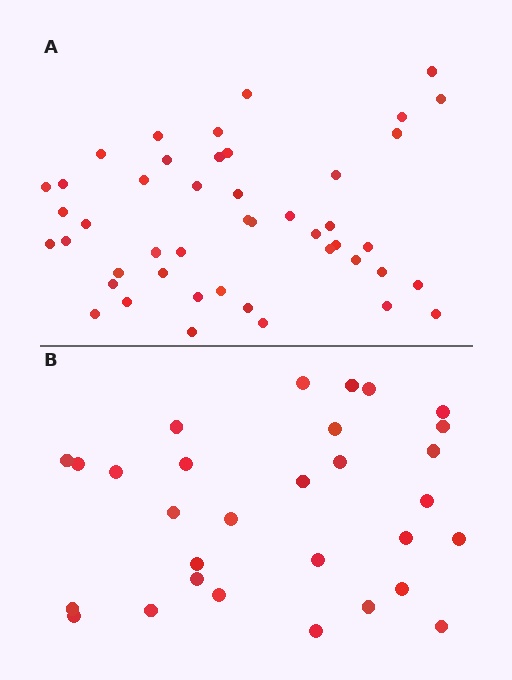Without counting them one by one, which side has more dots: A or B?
Region A (the top region) has more dots.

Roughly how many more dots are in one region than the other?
Region A has approximately 15 more dots than region B.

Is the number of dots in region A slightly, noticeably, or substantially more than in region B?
Region A has substantially more. The ratio is roughly 1.5 to 1.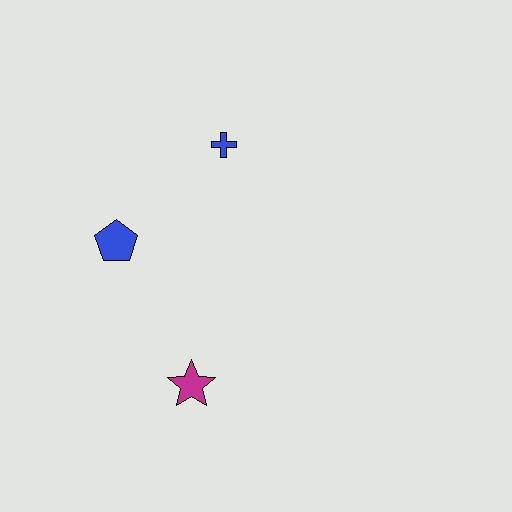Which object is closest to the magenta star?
The blue pentagon is closest to the magenta star.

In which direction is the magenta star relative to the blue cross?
The magenta star is below the blue cross.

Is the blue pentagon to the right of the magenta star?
No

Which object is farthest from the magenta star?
The blue cross is farthest from the magenta star.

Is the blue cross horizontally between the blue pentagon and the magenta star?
No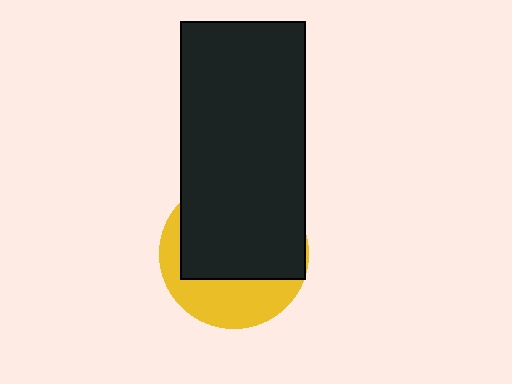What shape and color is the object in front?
The object in front is a black rectangle.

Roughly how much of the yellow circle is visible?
A small part of it is visible (roughly 36%).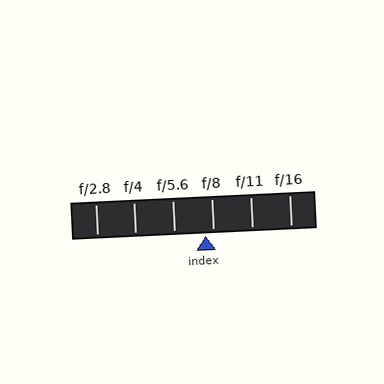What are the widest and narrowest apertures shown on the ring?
The widest aperture shown is f/2.8 and the narrowest is f/16.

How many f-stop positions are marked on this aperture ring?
There are 6 f-stop positions marked.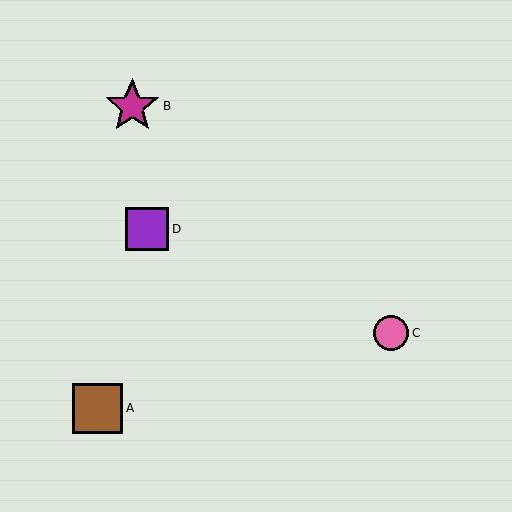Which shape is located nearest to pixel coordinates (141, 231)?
The purple square (labeled D) at (147, 229) is nearest to that location.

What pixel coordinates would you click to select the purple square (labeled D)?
Click at (147, 229) to select the purple square D.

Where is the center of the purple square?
The center of the purple square is at (147, 229).